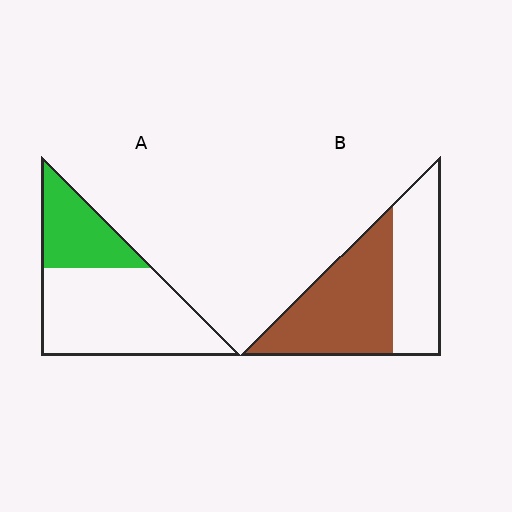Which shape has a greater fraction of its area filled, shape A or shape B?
Shape B.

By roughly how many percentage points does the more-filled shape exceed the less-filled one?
By roughly 25 percentage points (B over A).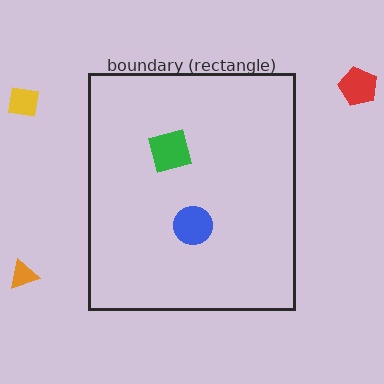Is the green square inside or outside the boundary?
Inside.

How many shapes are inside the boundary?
2 inside, 3 outside.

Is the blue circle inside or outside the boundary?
Inside.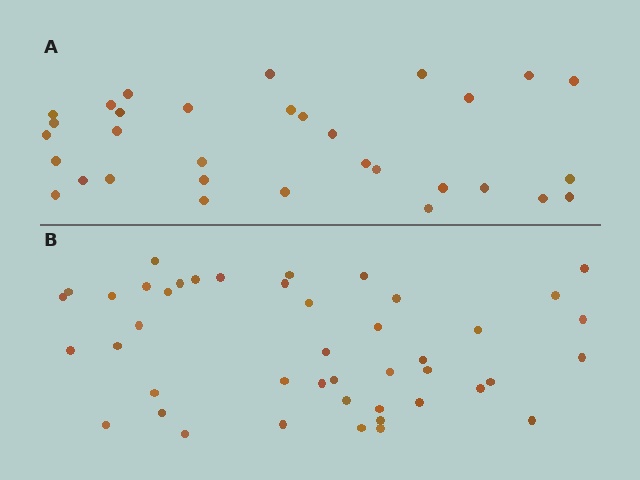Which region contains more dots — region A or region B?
Region B (the bottom region) has more dots.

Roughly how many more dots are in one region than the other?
Region B has roughly 12 or so more dots than region A.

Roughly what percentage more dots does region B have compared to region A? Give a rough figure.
About 40% more.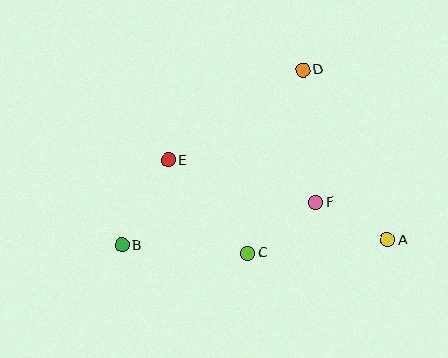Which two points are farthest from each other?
Points A and B are farthest from each other.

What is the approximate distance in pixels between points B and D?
The distance between B and D is approximately 252 pixels.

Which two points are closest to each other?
Points A and F are closest to each other.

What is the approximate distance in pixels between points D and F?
The distance between D and F is approximately 133 pixels.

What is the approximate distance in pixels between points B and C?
The distance between B and C is approximately 126 pixels.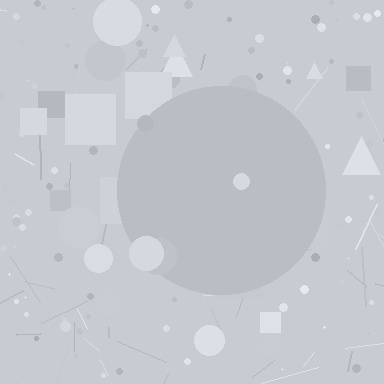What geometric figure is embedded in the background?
A circle is embedded in the background.